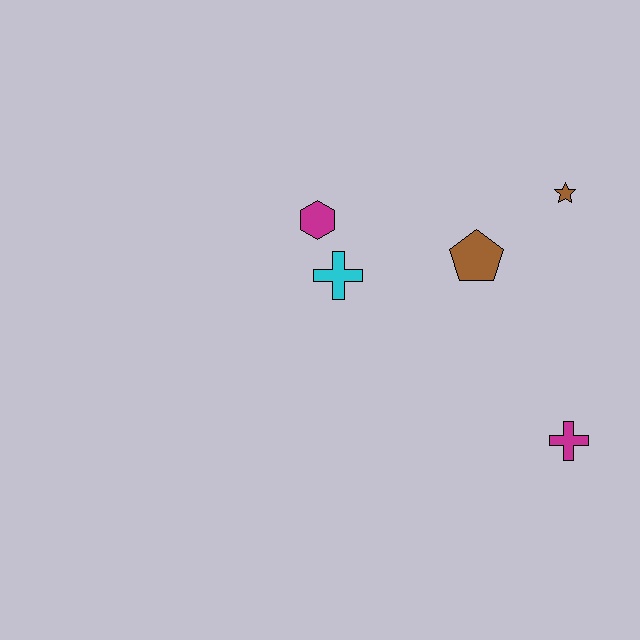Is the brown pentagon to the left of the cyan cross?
No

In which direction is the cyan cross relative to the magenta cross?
The cyan cross is to the left of the magenta cross.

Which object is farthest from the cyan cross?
The magenta cross is farthest from the cyan cross.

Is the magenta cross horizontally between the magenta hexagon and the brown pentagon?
No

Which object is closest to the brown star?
The brown pentagon is closest to the brown star.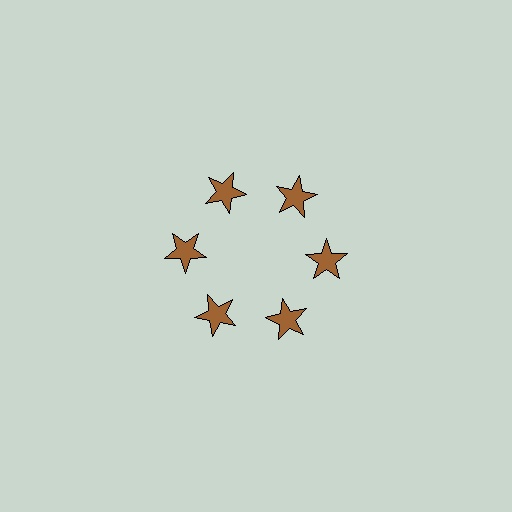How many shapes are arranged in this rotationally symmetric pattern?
There are 6 shapes, arranged in 6 groups of 1.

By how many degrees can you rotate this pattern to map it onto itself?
The pattern maps onto itself every 60 degrees of rotation.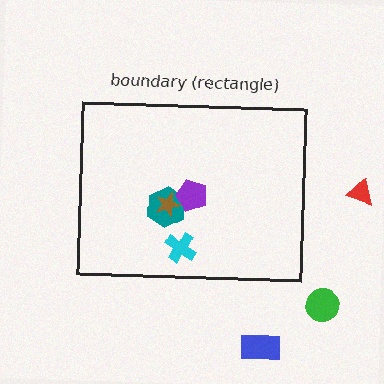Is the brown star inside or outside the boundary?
Inside.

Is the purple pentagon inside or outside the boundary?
Inside.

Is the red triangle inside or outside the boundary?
Outside.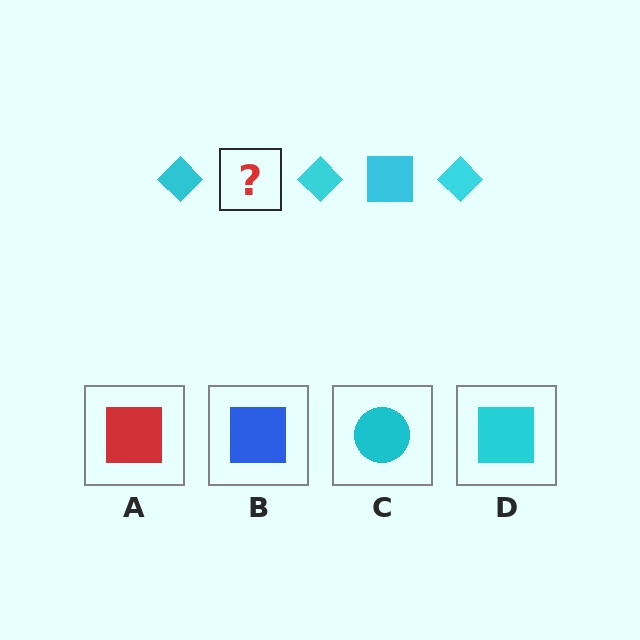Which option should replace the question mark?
Option D.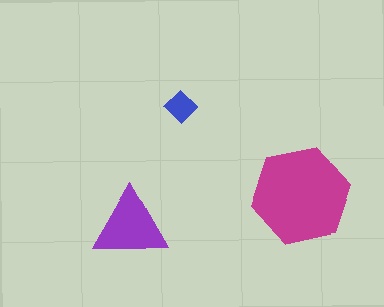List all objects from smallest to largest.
The blue diamond, the purple triangle, the magenta hexagon.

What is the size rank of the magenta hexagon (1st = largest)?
1st.